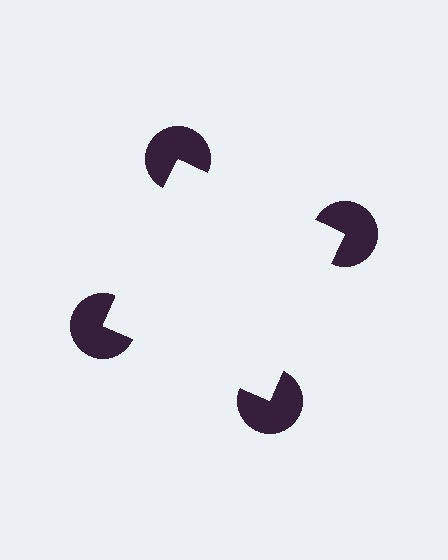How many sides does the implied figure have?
4 sides.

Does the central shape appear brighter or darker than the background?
It typically appears slightly brighter than the background, even though no actual brightness change is drawn.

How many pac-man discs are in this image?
There are 4 — one at each vertex of the illusory square.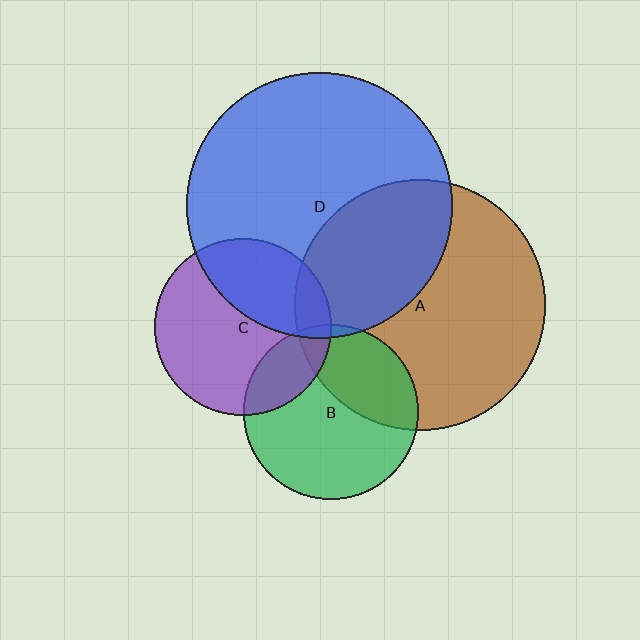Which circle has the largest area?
Circle D (blue).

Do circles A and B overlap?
Yes.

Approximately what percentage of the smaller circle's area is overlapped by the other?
Approximately 35%.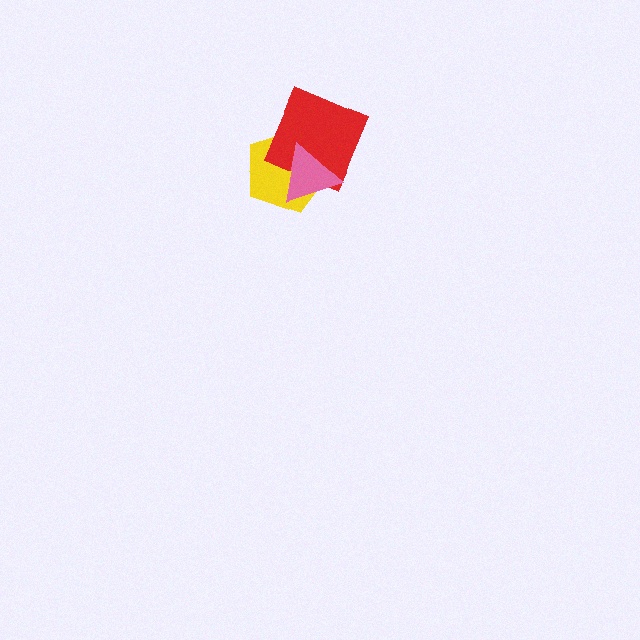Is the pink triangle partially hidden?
No, no other shape covers it.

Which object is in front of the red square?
The pink triangle is in front of the red square.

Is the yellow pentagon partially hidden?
Yes, it is partially covered by another shape.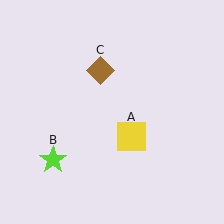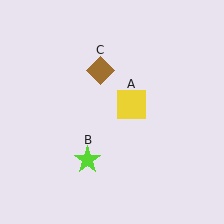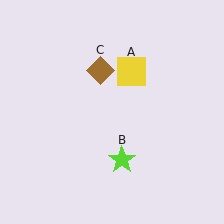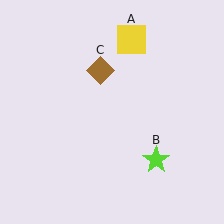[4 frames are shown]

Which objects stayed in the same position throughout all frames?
Brown diamond (object C) remained stationary.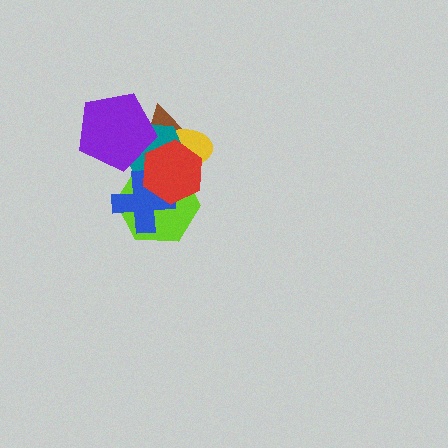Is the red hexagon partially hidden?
No, no other shape covers it.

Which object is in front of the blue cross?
The red hexagon is in front of the blue cross.